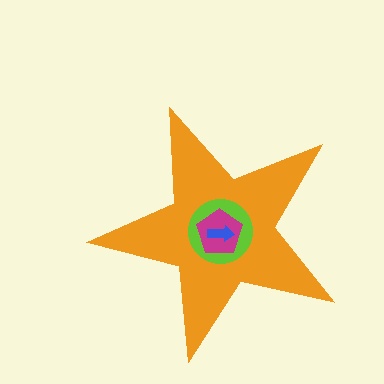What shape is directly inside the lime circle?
The magenta pentagon.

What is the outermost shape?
The orange star.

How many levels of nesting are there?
4.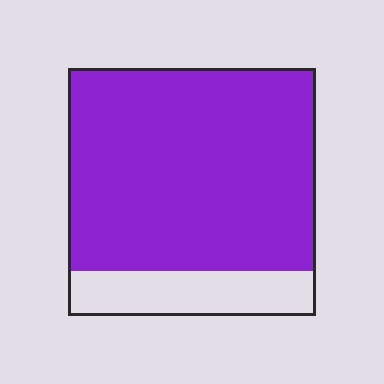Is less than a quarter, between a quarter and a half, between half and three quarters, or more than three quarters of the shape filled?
More than three quarters.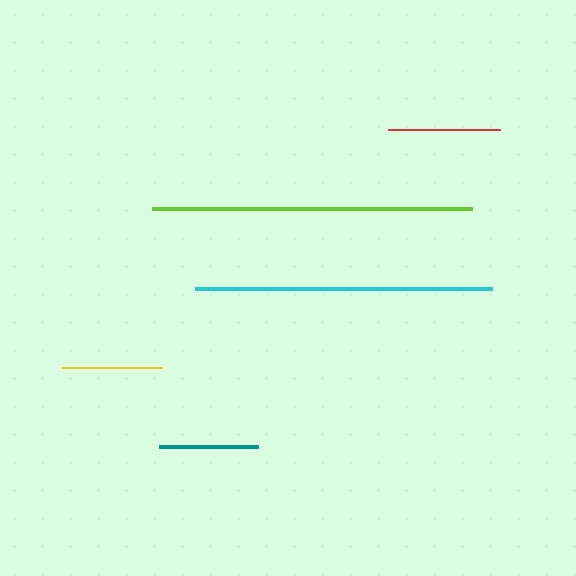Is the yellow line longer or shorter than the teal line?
The yellow line is longer than the teal line.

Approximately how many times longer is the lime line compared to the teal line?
The lime line is approximately 3.2 times the length of the teal line.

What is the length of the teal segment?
The teal segment is approximately 99 pixels long.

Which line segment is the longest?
The lime line is the longest at approximately 320 pixels.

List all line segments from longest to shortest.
From longest to shortest: lime, cyan, red, yellow, teal.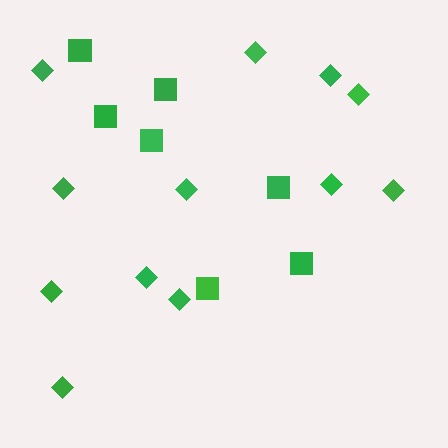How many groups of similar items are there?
There are 2 groups: one group of diamonds (12) and one group of squares (7).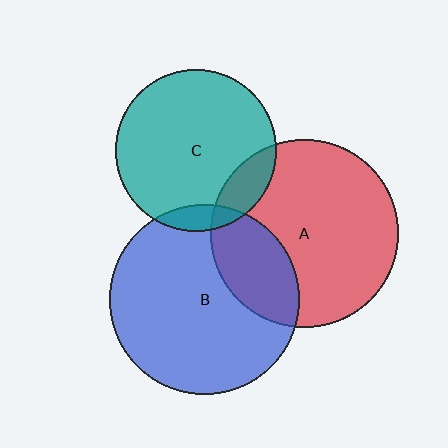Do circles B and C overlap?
Yes.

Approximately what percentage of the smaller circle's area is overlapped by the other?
Approximately 10%.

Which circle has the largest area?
Circle B (blue).